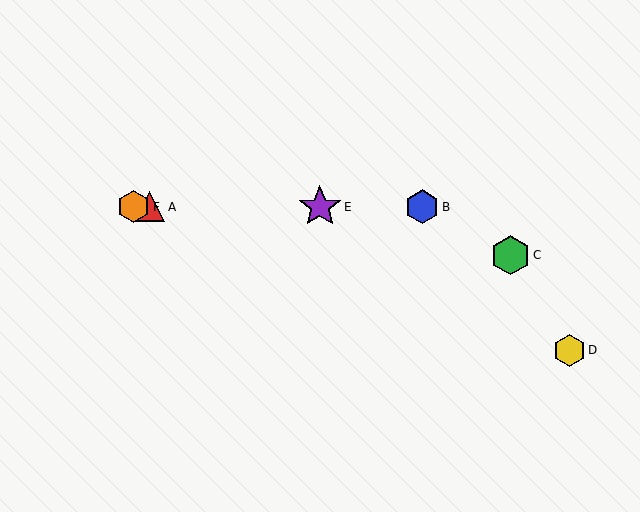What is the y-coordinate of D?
Object D is at y≈350.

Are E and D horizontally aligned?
No, E is at y≈207 and D is at y≈350.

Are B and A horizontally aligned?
Yes, both are at y≈207.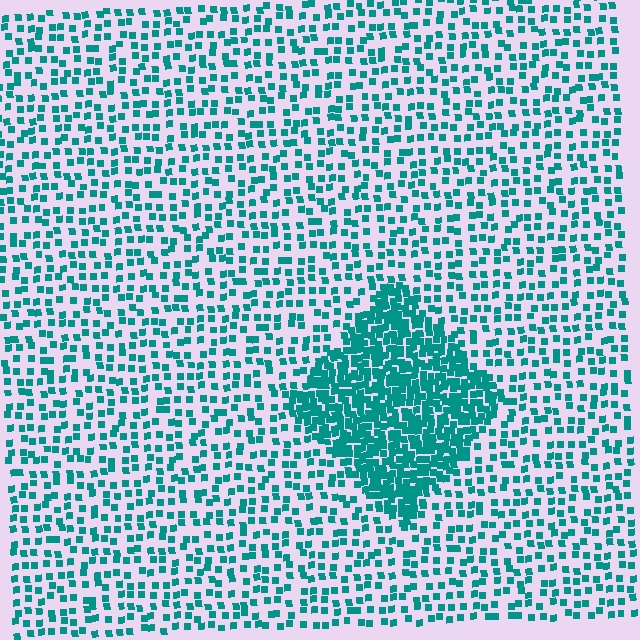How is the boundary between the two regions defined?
The boundary is defined by a change in element density (approximately 2.7x ratio). All elements are the same color, size, and shape.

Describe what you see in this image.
The image contains small teal elements arranged at two different densities. A diamond-shaped region is visible where the elements are more densely packed than the surrounding area.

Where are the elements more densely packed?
The elements are more densely packed inside the diamond boundary.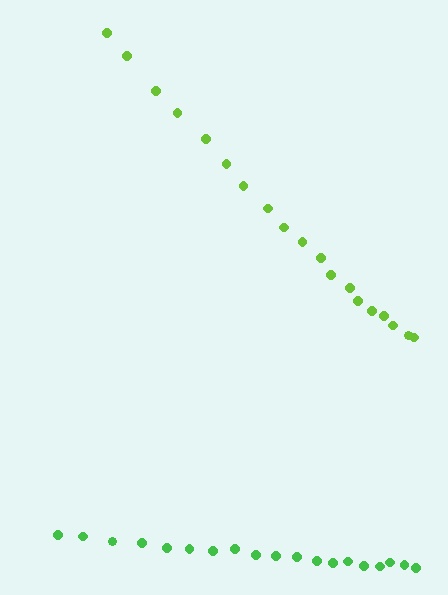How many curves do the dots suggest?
There are 2 distinct paths.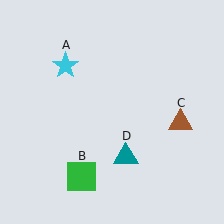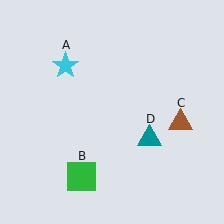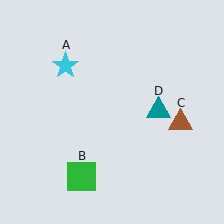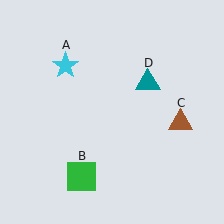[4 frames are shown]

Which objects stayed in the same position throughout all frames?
Cyan star (object A) and green square (object B) and brown triangle (object C) remained stationary.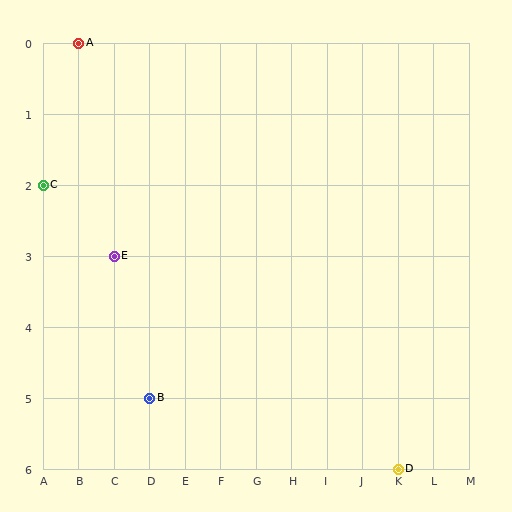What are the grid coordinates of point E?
Point E is at grid coordinates (C, 3).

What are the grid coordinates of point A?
Point A is at grid coordinates (B, 0).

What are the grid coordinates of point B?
Point B is at grid coordinates (D, 5).